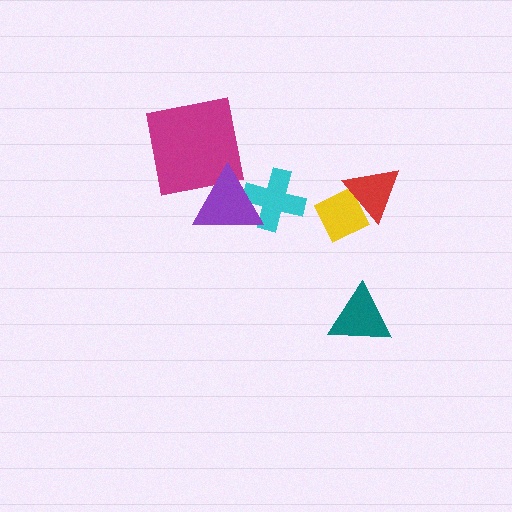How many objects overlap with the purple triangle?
2 objects overlap with the purple triangle.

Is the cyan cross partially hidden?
Yes, it is partially covered by another shape.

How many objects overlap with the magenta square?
1 object overlaps with the magenta square.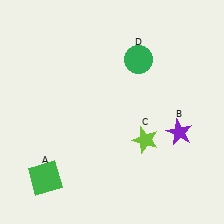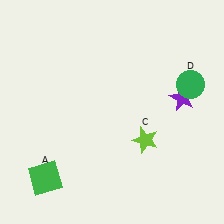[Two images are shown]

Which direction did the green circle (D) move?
The green circle (D) moved right.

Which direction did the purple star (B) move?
The purple star (B) moved up.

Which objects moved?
The objects that moved are: the purple star (B), the green circle (D).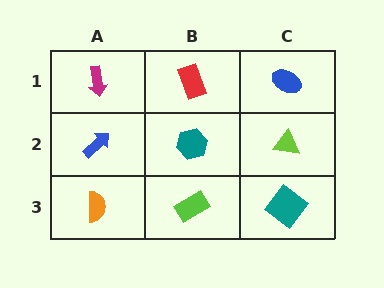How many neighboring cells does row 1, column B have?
3.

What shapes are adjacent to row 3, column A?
A blue arrow (row 2, column A), a lime rectangle (row 3, column B).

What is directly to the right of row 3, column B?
A teal diamond.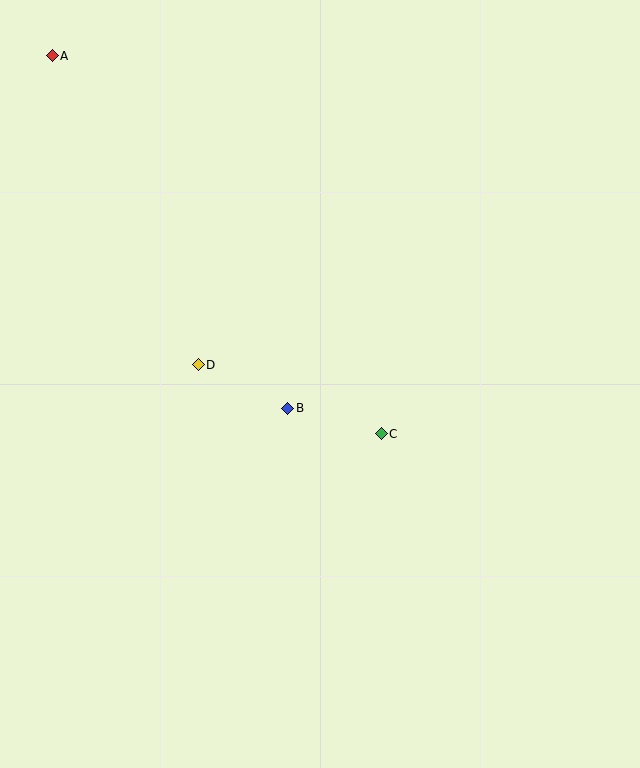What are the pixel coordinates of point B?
Point B is at (288, 408).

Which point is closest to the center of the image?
Point B at (288, 408) is closest to the center.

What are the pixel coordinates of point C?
Point C is at (381, 434).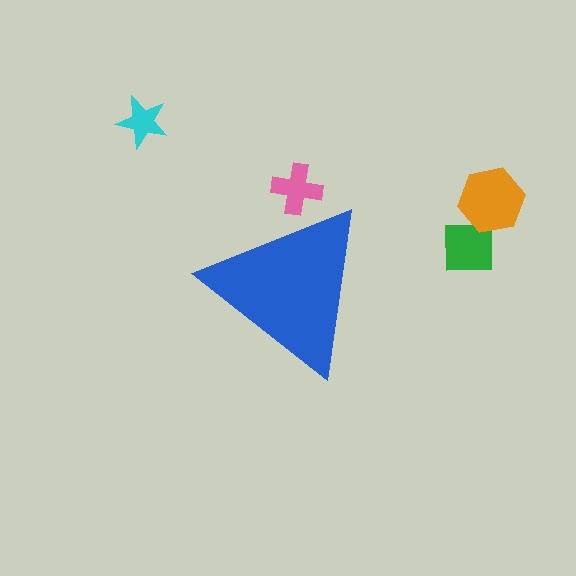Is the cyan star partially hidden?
No, the cyan star is fully visible.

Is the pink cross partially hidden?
Yes, the pink cross is partially hidden behind the blue triangle.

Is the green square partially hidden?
No, the green square is fully visible.